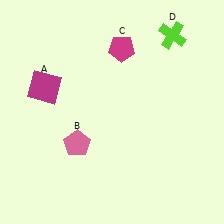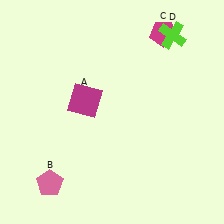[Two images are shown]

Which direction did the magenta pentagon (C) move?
The magenta pentagon (C) moved right.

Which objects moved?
The objects that moved are: the magenta square (A), the pink pentagon (B), the magenta pentagon (C).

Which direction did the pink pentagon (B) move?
The pink pentagon (B) moved down.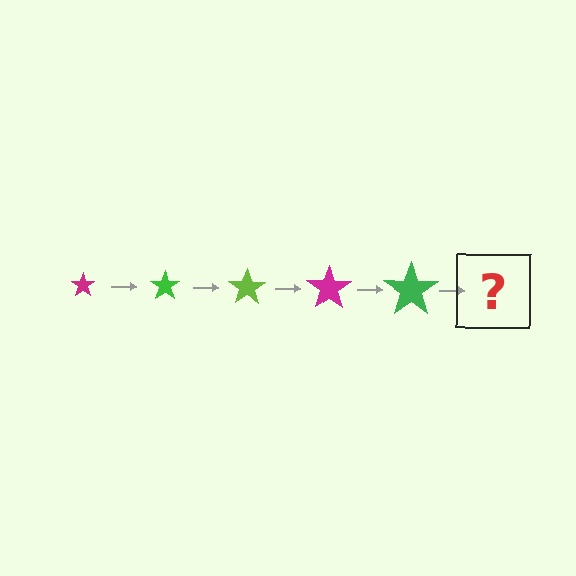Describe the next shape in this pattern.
It should be a lime star, larger than the previous one.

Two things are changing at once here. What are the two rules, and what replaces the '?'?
The two rules are that the star grows larger each step and the color cycles through magenta, green, and lime. The '?' should be a lime star, larger than the previous one.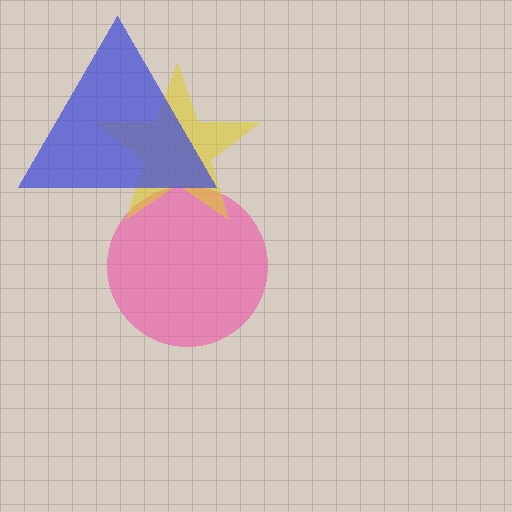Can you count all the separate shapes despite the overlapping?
Yes, there are 3 separate shapes.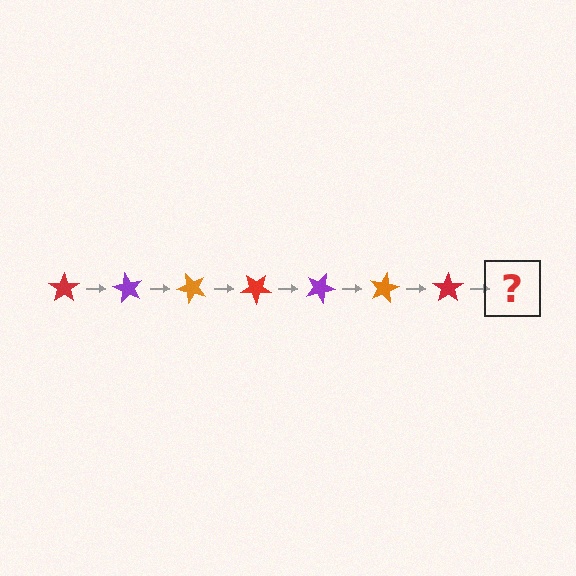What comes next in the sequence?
The next element should be a purple star, rotated 420 degrees from the start.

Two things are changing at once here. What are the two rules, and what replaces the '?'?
The two rules are that it rotates 60 degrees each step and the color cycles through red, purple, and orange. The '?' should be a purple star, rotated 420 degrees from the start.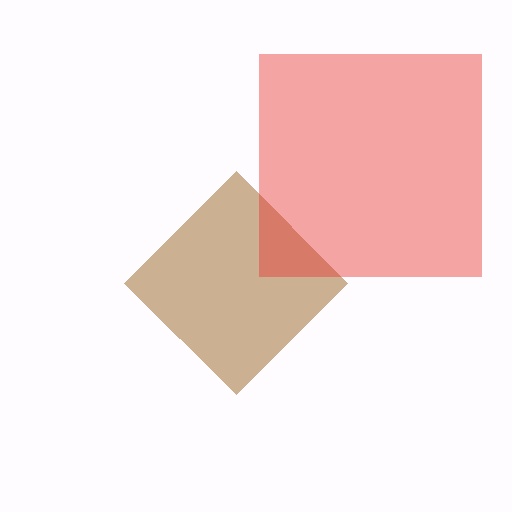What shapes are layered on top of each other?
The layered shapes are: a brown diamond, a red square.